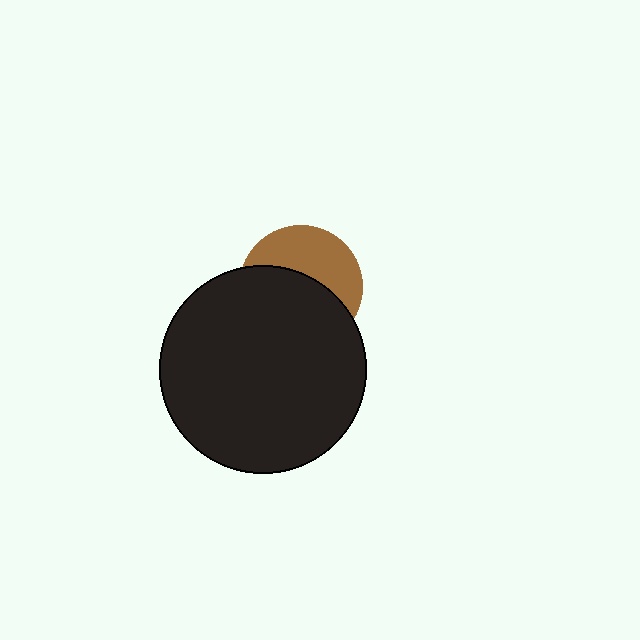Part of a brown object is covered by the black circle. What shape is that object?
It is a circle.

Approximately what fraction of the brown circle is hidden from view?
Roughly 57% of the brown circle is hidden behind the black circle.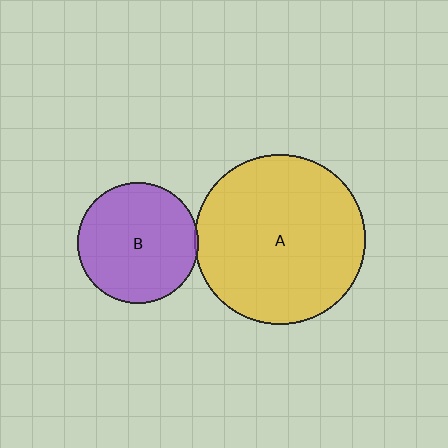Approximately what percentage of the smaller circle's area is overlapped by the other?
Approximately 5%.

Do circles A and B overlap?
Yes.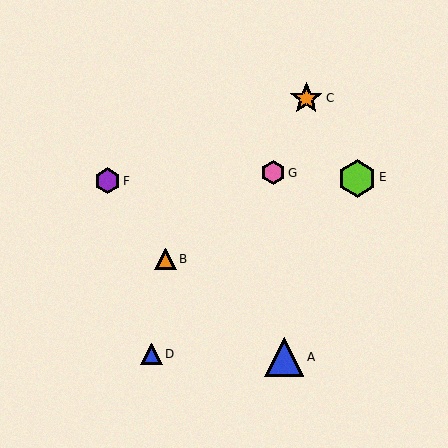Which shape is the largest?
The blue triangle (labeled A) is the largest.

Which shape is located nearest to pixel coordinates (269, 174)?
The pink hexagon (labeled G) at (273, 173) is nearest to that location.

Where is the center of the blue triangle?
The center of the blue triangle is at (284, 357).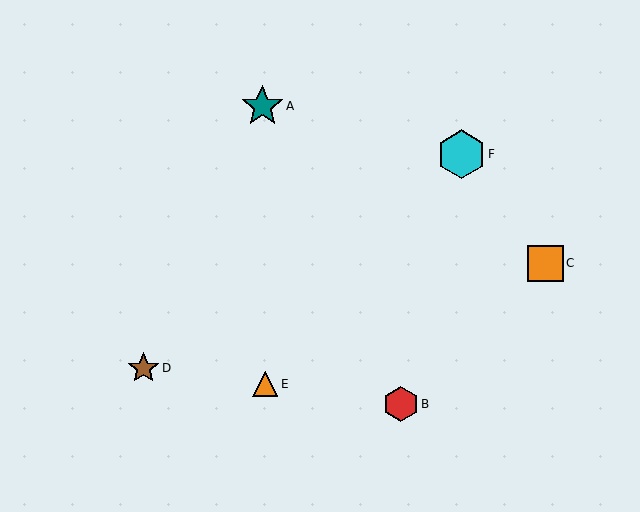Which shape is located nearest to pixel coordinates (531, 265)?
The orange square (labeled C) at (545, 263) is nearest to that location.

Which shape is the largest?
The cyan hexagon (labeled F) is the largest.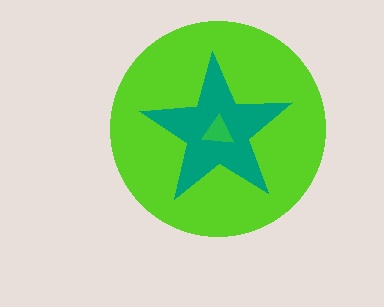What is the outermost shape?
The lime circle.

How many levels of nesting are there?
3.